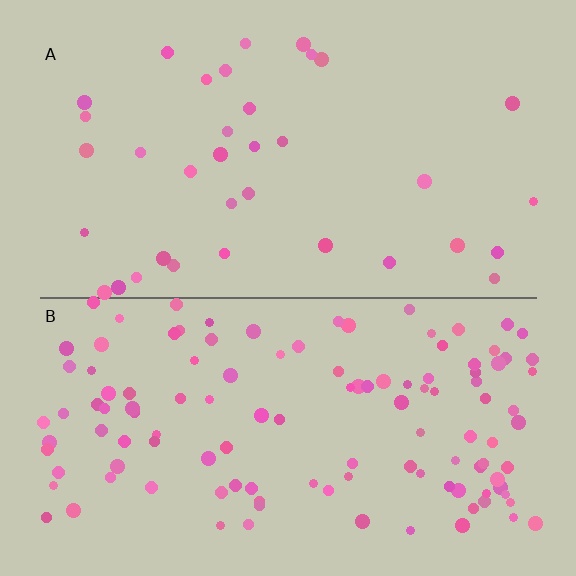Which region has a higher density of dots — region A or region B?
B (the bottom).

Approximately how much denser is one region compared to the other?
Approximately 3.4× — region B over region A.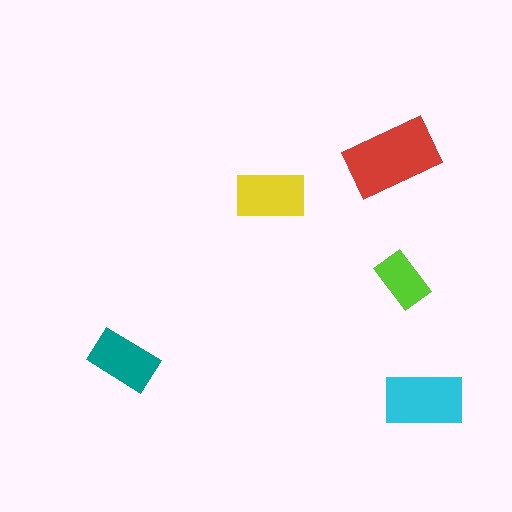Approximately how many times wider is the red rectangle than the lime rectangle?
About 1.5 times wider.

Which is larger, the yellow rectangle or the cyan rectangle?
The cyan one.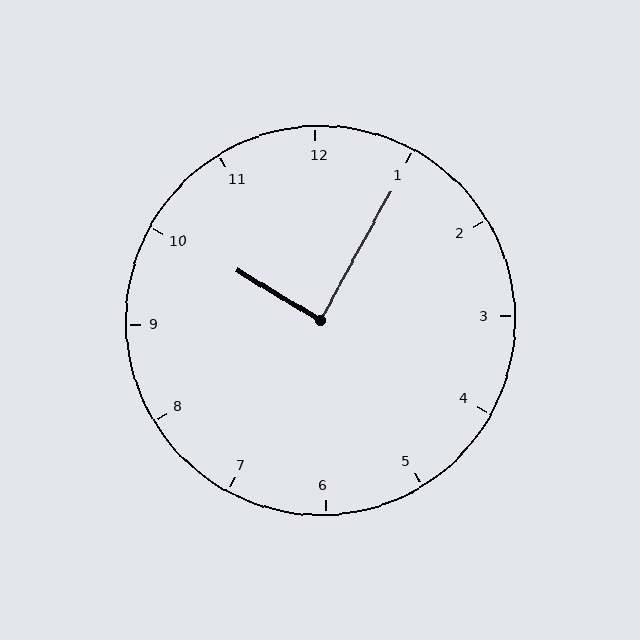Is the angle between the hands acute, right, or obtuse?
It is right.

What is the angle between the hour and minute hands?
Approximately 88 degrees.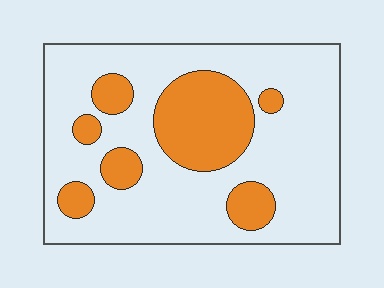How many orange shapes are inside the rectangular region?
7.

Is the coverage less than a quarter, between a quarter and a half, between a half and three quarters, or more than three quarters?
Between a quarter and a half.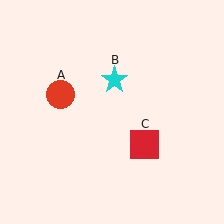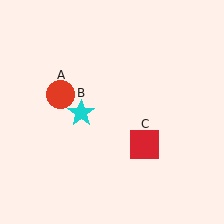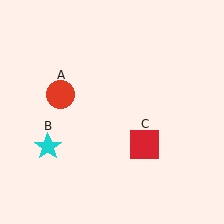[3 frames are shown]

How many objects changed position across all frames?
1 object changed position: cyan star (object B).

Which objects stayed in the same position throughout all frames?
Red circle (object A) and red square (object C) remained stationary.